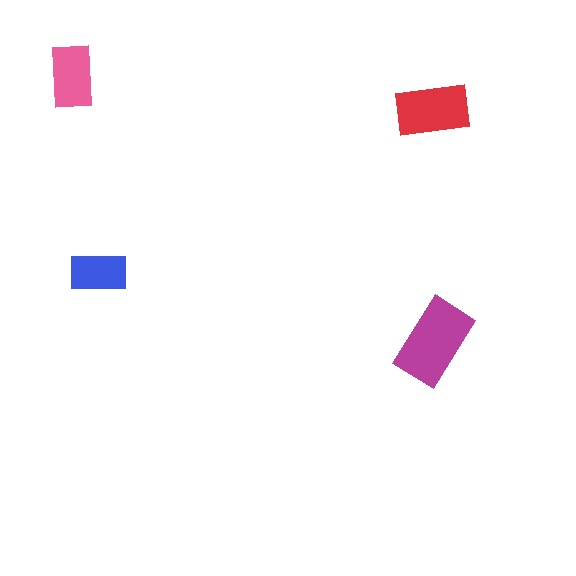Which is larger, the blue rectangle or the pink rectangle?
The pink one.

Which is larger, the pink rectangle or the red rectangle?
The red one.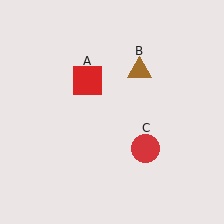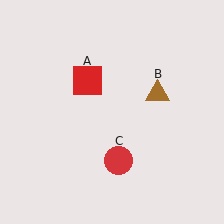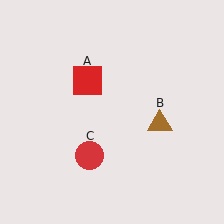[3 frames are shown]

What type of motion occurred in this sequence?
The brown triangle (object B), red circle (object C) rotated clockwise around the center of the scene.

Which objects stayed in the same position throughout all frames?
Red square (object A) remained stationary.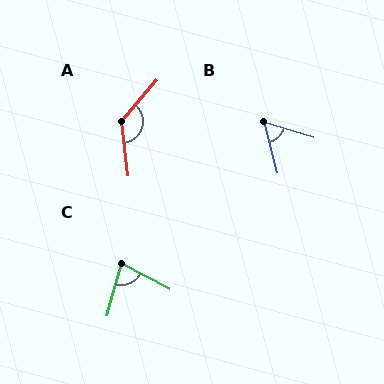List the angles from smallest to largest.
B (58°), C (77°), A (133°).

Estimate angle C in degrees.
Approximately 77 degrees.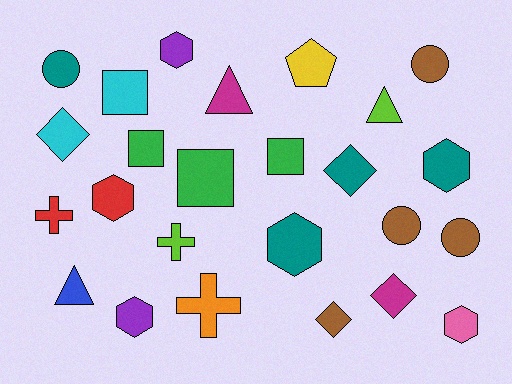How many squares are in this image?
There are 4 squares.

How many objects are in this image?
There are 25 objects.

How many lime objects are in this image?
There are 2 lime objects.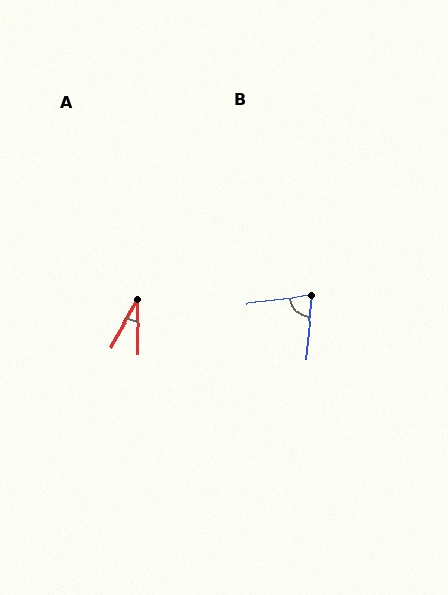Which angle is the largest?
B, at approximately 78 degrees.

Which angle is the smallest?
A, at approximately 30 degrees.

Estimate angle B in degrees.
Approximately 78 degrees.